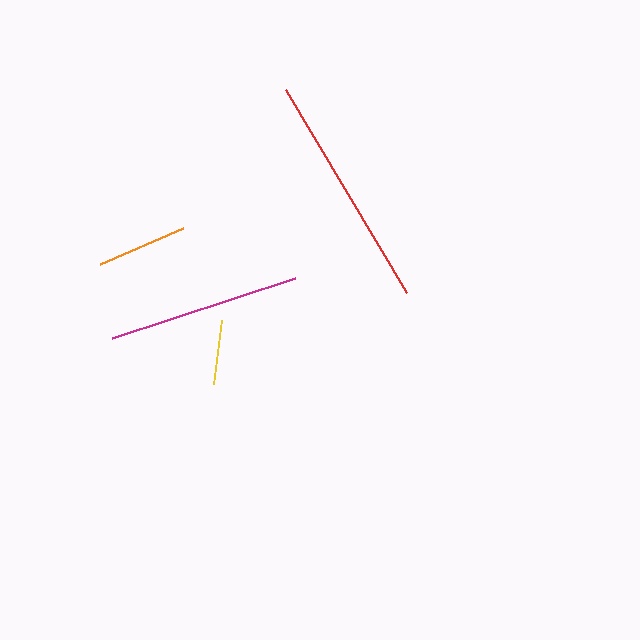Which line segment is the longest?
The red line is the longest at approximately 237 pixels.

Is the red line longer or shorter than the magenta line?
The red line is longer than the magenta line.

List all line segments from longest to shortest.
From longest to shortest: red, magenta, orange, yellow.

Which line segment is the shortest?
The yellow line is the shortest at approximately 65 pixels.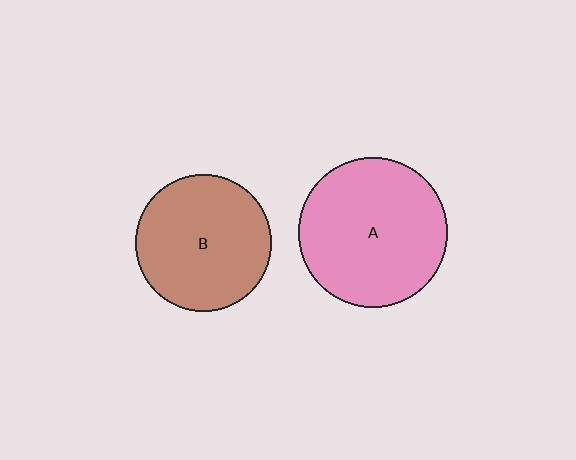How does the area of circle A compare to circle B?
Approximately 1.2 times.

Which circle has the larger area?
Circle A (pink).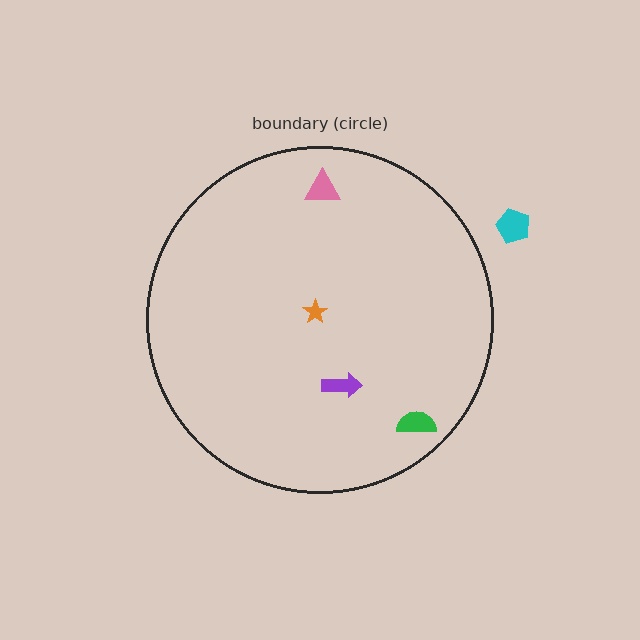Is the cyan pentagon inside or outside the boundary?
Outside.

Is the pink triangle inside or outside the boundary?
Inside.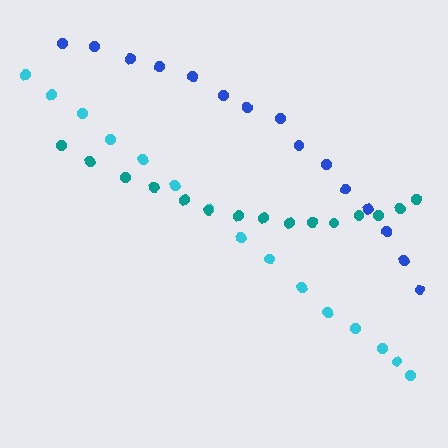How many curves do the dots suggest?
There are 3 distinct paths.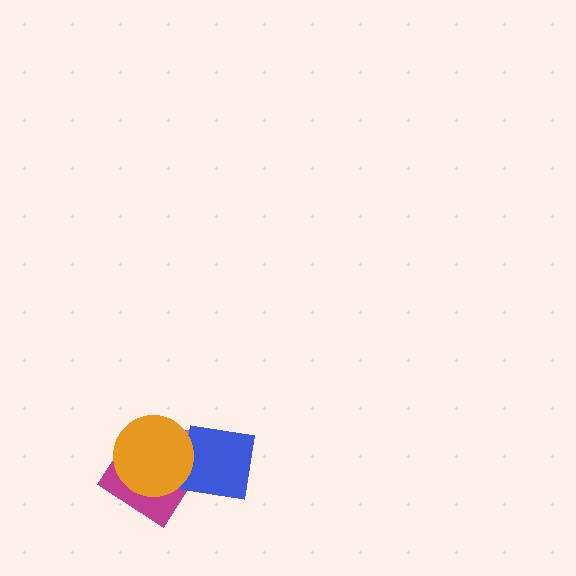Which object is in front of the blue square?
The orange circle is in front of the blue square.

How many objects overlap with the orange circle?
3 objects overlap with the orange circle.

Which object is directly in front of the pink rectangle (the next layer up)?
The magenta diamond is directly in front of the pink rectangle.